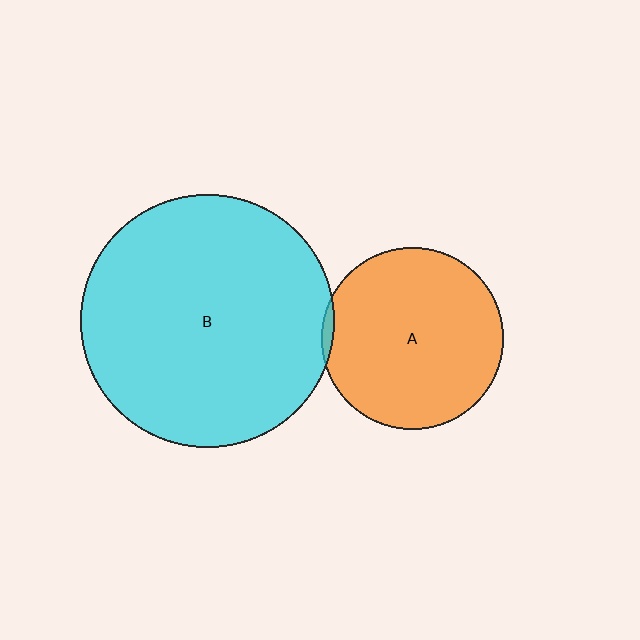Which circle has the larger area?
Circle B (cyan).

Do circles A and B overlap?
Yes.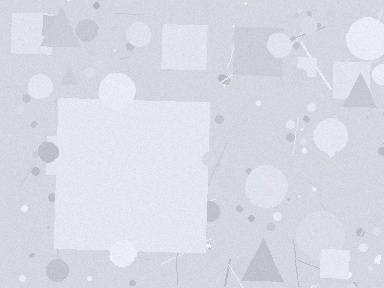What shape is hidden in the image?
A square is hidden in the image.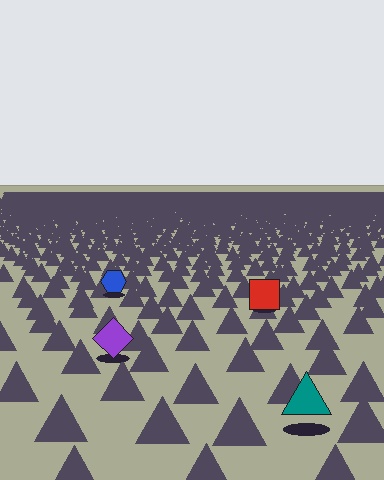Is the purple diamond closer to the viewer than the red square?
Yes. The purple diamond is closer — you can tell from the texture gradient: the ground texture is coarser near it.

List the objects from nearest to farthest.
From nearest to farthest: the teal triangle, the purple diamond, the red square, the blue hexagon.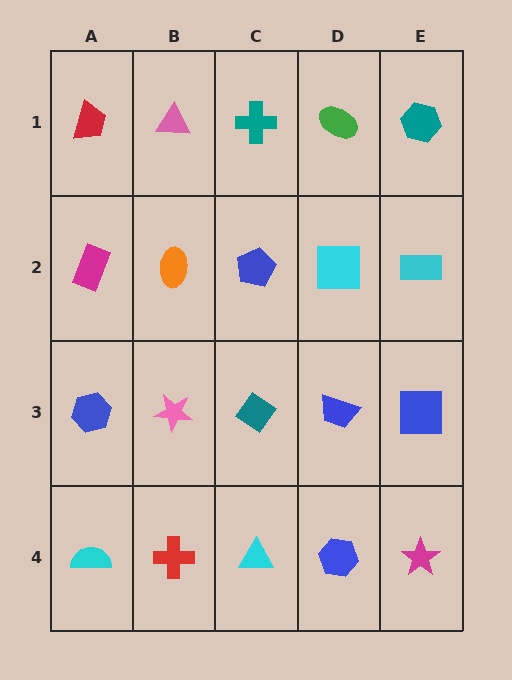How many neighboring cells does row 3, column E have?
3.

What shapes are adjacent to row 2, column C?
A teal cross (row 1, column C), a teal diamond (row 3, column C), an orange ellipse (row 2, column B), a cyan square (row 2, column D).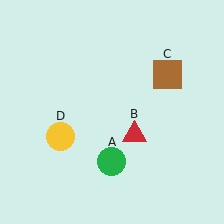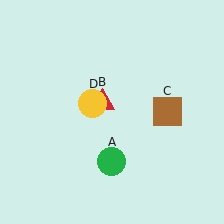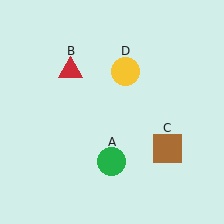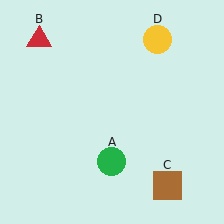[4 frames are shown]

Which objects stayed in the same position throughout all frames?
Green circle (object A) remained stationary.